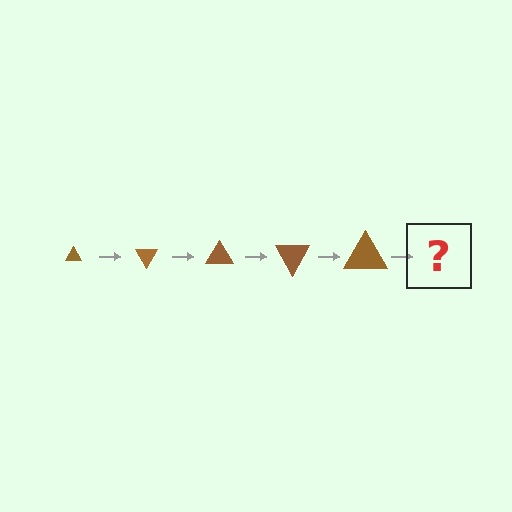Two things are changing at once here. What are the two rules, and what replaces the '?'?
The two rules are that the triangle grows larger each step and it rotates 60 degrees each step. The '?' should be a triangle, larger than the previous one and rotated 300 degrees from the start.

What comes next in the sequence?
The next element should be a triangle, larger than the previous one and rotated 300 degrees from the start.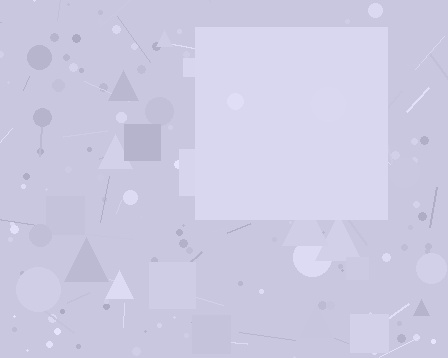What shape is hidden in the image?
A square is hidden in the image.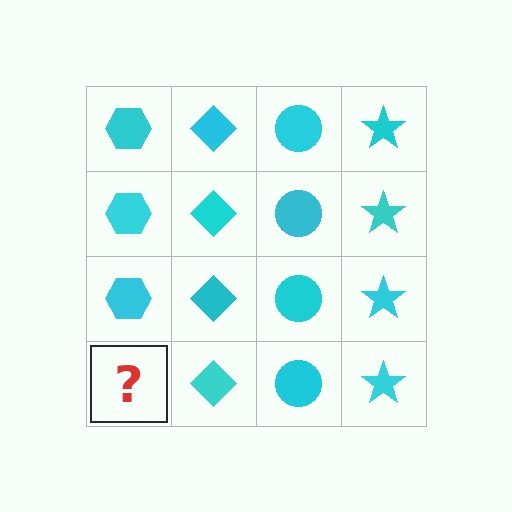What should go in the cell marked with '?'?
The missing cell should contain a cyan hexagon.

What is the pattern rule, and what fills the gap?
The rule is that each column has a consistent shape. The gap should be filled with a cyan hexagon.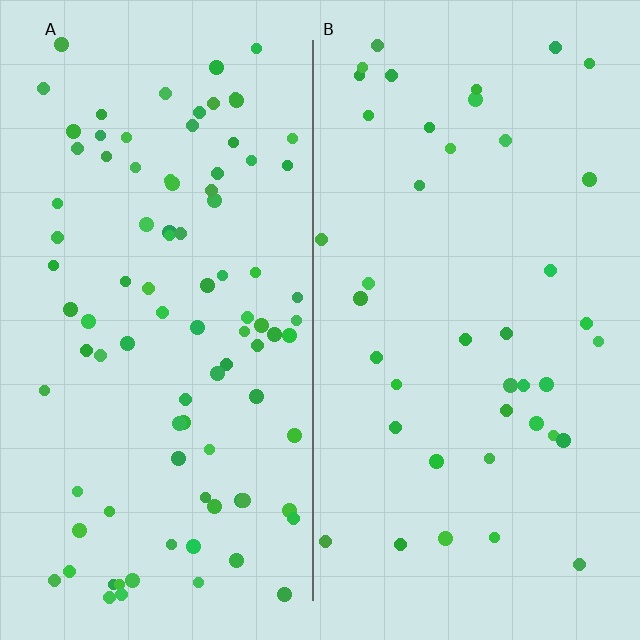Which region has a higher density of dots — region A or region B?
A (the left).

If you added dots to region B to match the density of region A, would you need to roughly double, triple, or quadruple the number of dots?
Approximately double.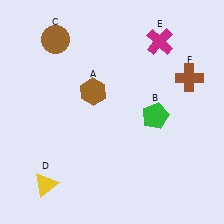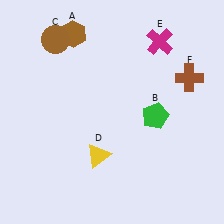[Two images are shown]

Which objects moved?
The objects that moved are: the brown hexagon (A), the yellow triangle (D).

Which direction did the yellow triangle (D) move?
The yellow triangle (D) moved right.